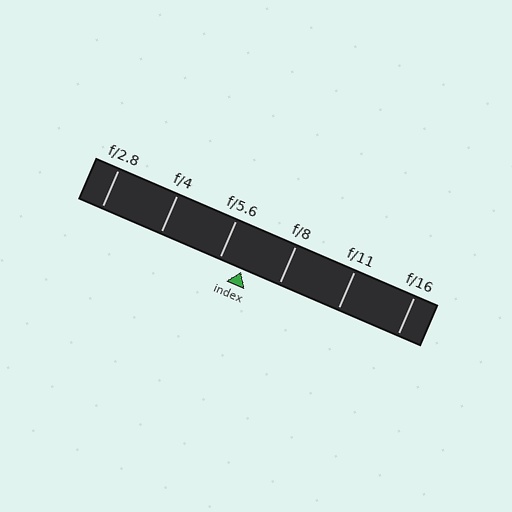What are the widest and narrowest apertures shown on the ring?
The widest aperture shown is f/2.8 and the narrowest is f/16.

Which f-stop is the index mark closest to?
The index mark is closest to f/5.6.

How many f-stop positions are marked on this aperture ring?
There are 6 f-stop positions marked.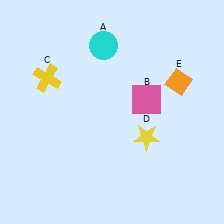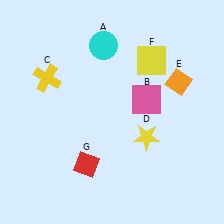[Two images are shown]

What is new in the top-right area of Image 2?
A yellow square (F) was added in the top-right area of Image 2.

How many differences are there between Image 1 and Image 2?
There are 2 differences between the two images.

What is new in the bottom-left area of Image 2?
A red diamond (G) was added in the bottom-left area of Image 2.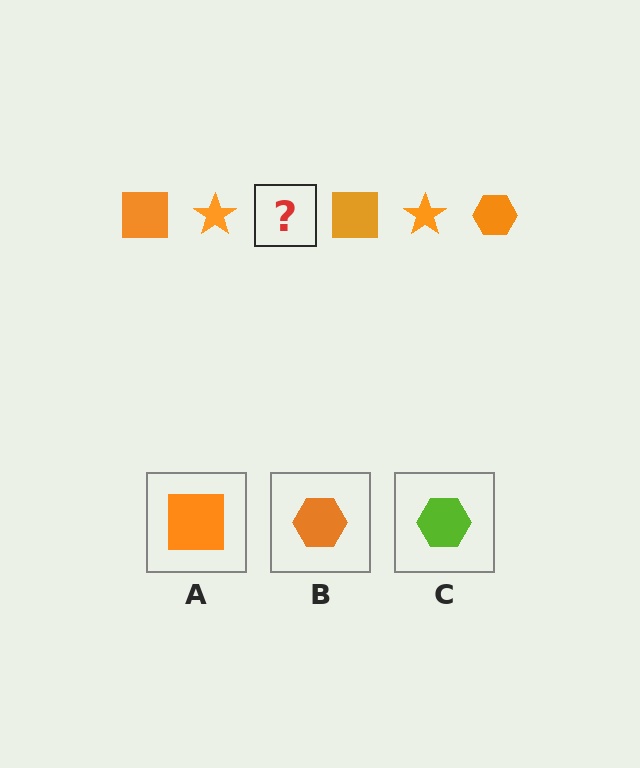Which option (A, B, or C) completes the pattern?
B.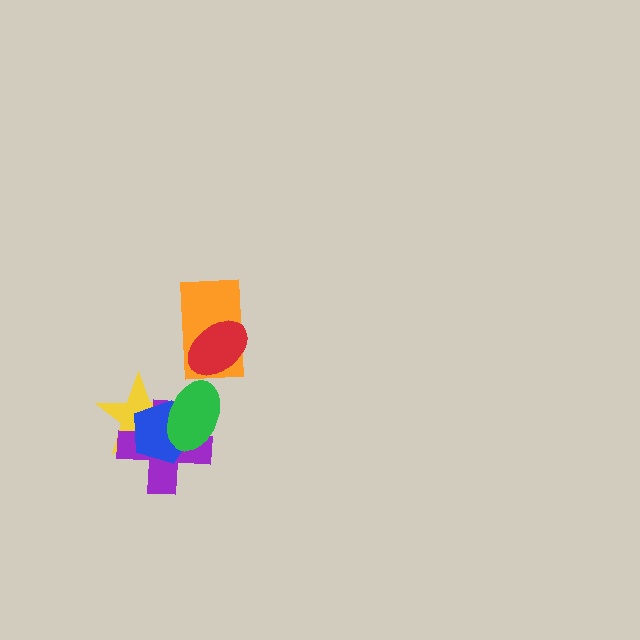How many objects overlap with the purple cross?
3 objects overlap with the purple cross.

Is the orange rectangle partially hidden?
Yes, it is partially covered by another shape.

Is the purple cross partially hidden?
Yes, it is partially covered by another shape.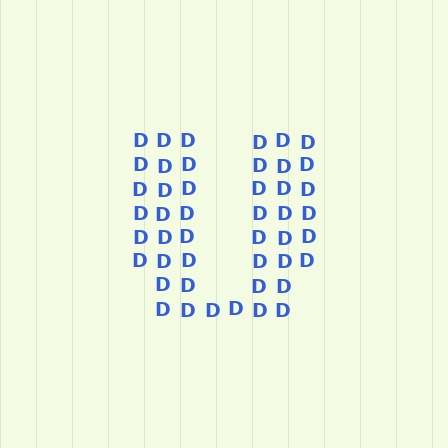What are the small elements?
The small elements are letter D's.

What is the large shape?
The large shape is the letter U.